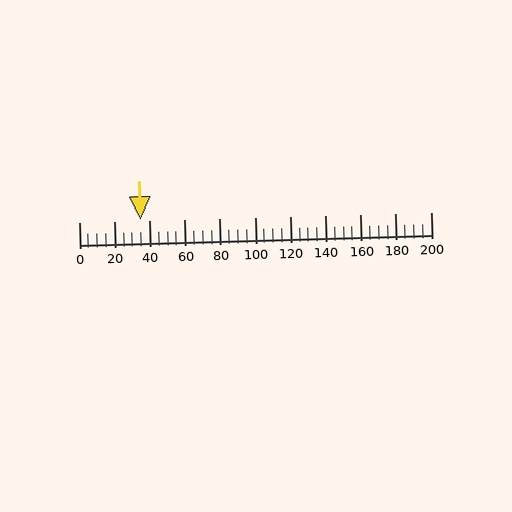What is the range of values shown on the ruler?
The ruler shows values from 0 to 200.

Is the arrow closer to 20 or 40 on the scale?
The arrow is closer to 40.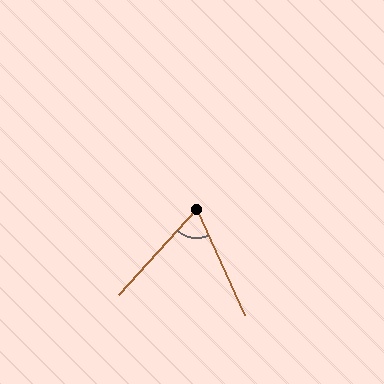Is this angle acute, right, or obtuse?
It is acute.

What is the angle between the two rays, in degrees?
Approximately 67 degrees.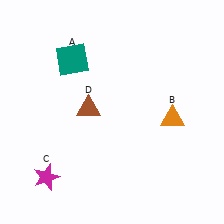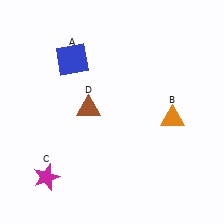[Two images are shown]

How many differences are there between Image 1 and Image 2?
There is 1 difference between the two images.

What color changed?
The square (A) changed from teal in Image 1 to blue in Image 2.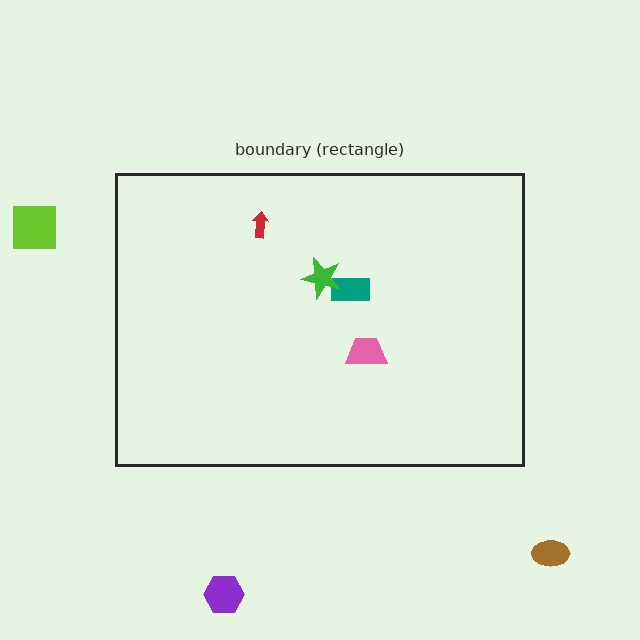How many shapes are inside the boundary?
4 inside, 3 outside.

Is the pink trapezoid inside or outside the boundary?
Inside.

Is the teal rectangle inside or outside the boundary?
Inside.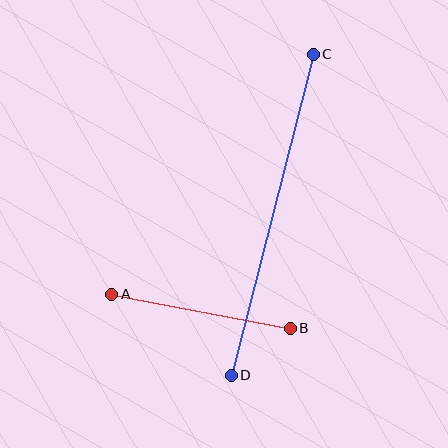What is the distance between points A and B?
The distance is approximately 182 pixels.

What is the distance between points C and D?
The distance is approximately 331 pixels.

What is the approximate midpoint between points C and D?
The midpoint is at approximately (272, 215) pixels.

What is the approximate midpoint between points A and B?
The midpoint is at approximately (201, 311) pixels.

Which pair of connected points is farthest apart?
Points C and D are farthest apart.